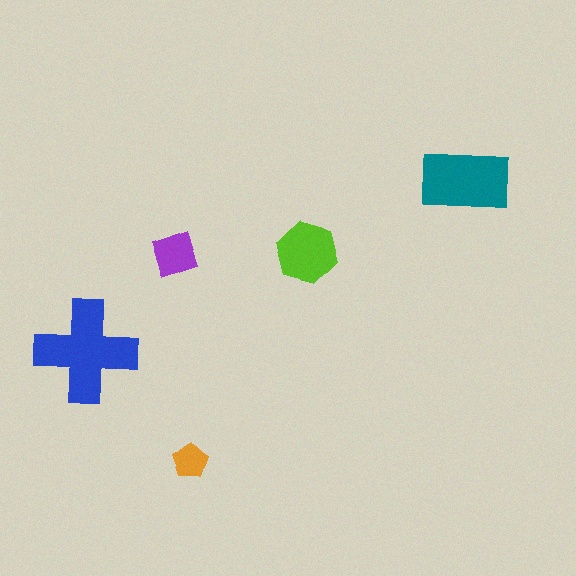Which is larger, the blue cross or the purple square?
The blue cross.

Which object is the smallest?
The orange pentagon.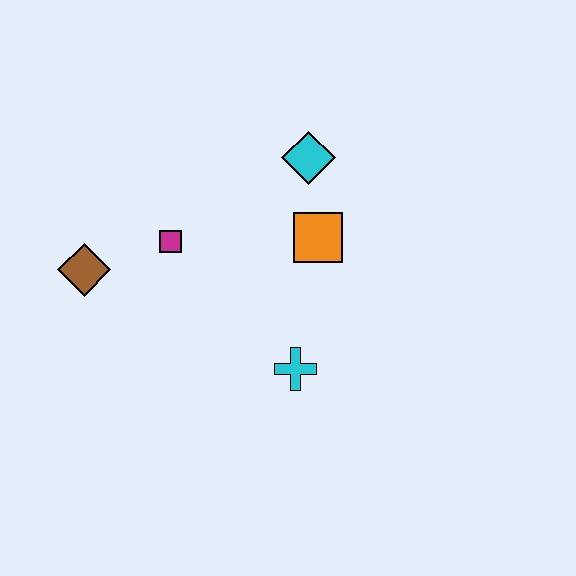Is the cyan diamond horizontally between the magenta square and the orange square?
Yes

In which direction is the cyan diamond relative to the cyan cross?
The cyan diamond is above the cyan cross.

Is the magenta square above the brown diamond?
Yes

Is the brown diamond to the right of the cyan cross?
No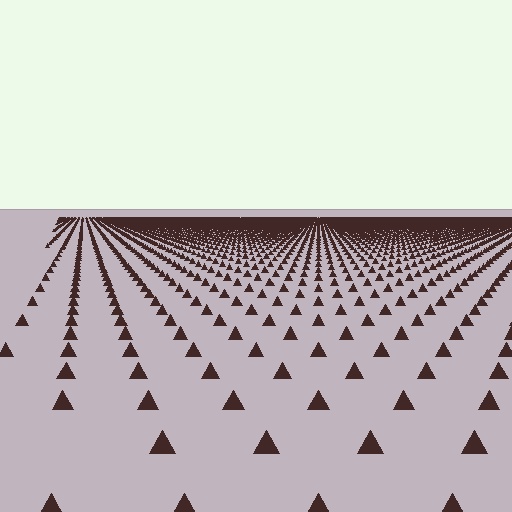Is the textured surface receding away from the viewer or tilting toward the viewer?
The surface is receding away from the viewer. Texture elements get smaller and denser toward the top.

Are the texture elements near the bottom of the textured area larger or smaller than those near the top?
Larger. Near the bottom, elements are closer to the viewer and appear at a bigger on-screen size.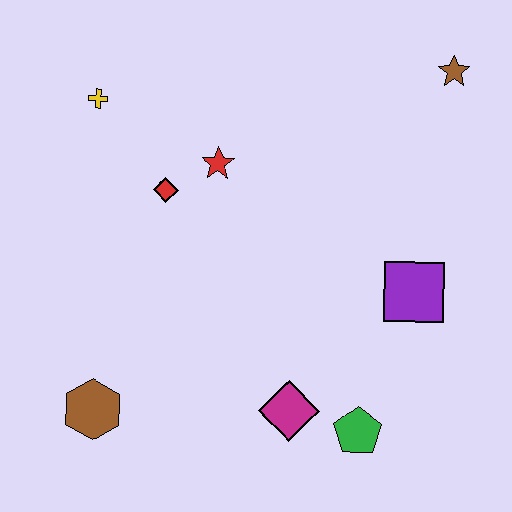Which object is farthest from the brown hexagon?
The brown star is farthest from the brown hexagon.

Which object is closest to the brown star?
The purple square is closest to the brown star.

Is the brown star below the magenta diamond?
No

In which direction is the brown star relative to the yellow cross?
The brown star is to the right of the yellow cross.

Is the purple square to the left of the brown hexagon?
No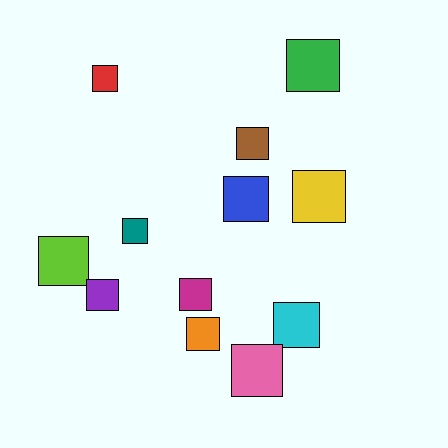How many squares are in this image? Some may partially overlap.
There are 12 squares.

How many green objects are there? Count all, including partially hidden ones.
There is 1 green object.